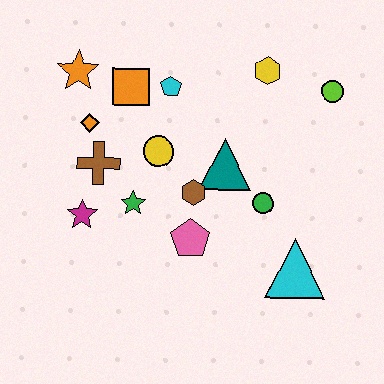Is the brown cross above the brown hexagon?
Yes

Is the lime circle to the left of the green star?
No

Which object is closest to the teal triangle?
The brown hexagon is closest to the teal triangle.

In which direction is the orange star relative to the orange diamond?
The orange star is above the orange diamond.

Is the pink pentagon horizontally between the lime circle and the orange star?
Yes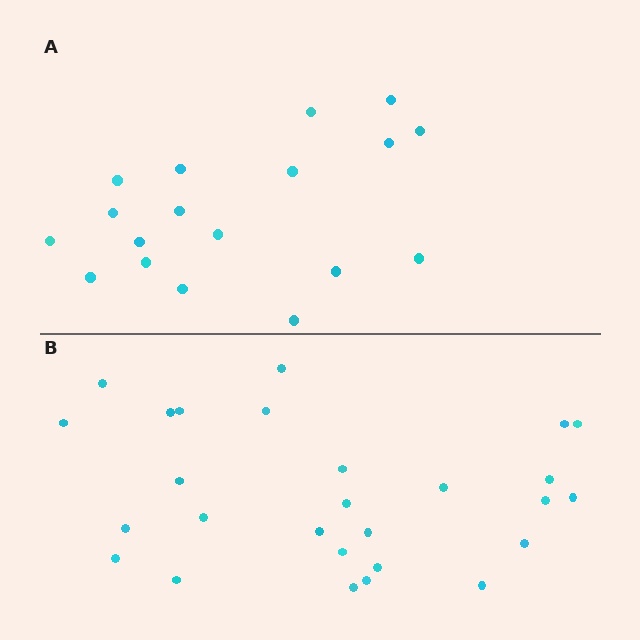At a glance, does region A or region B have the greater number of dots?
Region B (the bottom region) has more dots.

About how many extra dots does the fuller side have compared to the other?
Region B has roughly 8 or so more dots than region A.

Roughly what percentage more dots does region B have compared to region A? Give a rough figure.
About 50% more.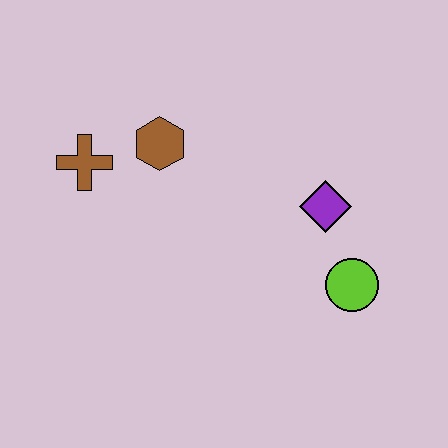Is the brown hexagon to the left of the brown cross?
No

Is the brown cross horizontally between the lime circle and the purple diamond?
No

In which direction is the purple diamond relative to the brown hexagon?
The purple diamond is to the right of the brown hexagon.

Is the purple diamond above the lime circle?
Yes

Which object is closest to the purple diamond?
The lime circle is closest to the purple diamond.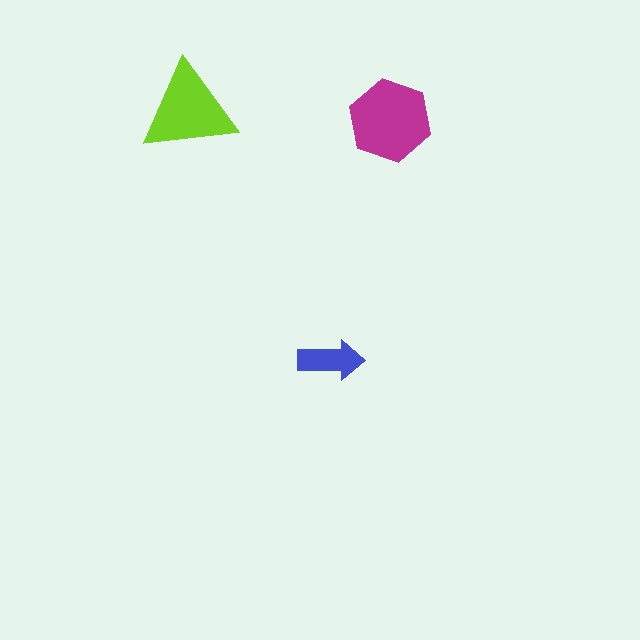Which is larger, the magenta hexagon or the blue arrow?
The magenta hexagon.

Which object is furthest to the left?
The lime triangle is leftmost.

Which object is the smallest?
The blue arrow.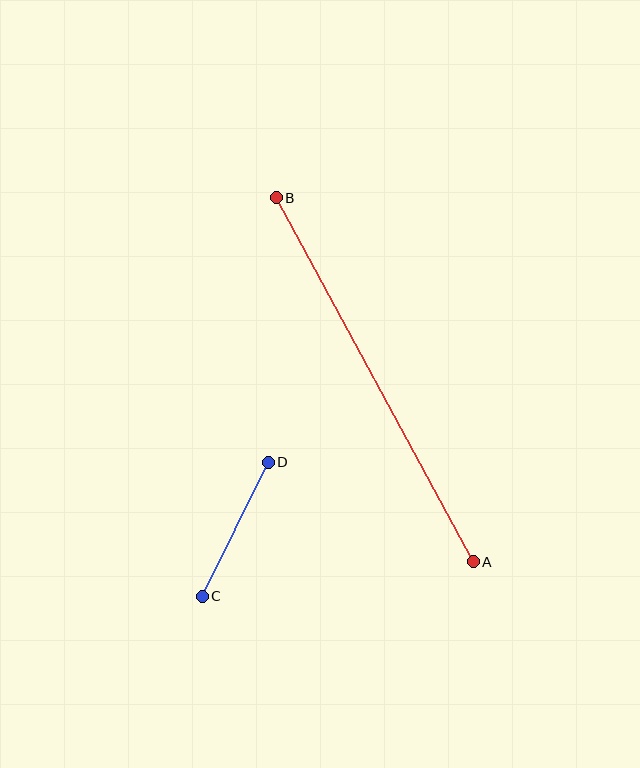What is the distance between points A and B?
The distance is approximately 414 pixels.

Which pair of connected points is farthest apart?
Points A and B are farthest apart.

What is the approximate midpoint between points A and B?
The midpoint is at approximately (375, 380) pixels.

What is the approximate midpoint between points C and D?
The midpoint is at approximately (235, 529) pixels.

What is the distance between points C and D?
The distance is approximately 149 pixels.